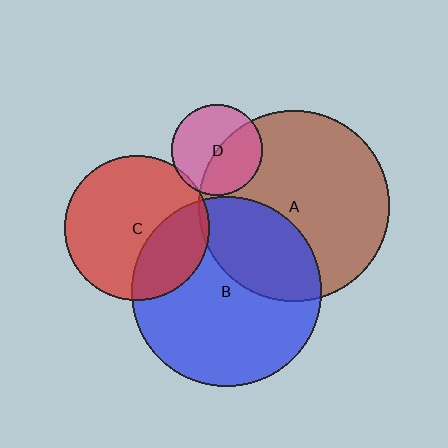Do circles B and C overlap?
Yes.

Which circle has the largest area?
Circle A (brown).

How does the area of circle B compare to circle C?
Approximately 1.7 times.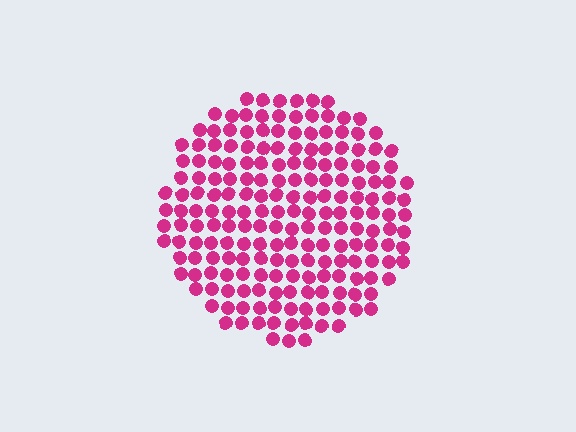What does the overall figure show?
The overall figure shows a circle.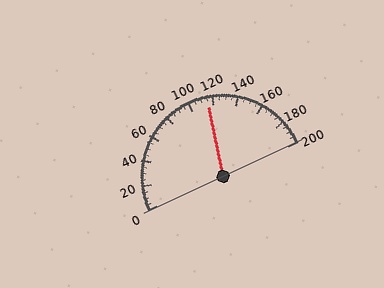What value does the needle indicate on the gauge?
The needle indicates approximately 115.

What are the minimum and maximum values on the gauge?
The gauge ranges from 0 to 200.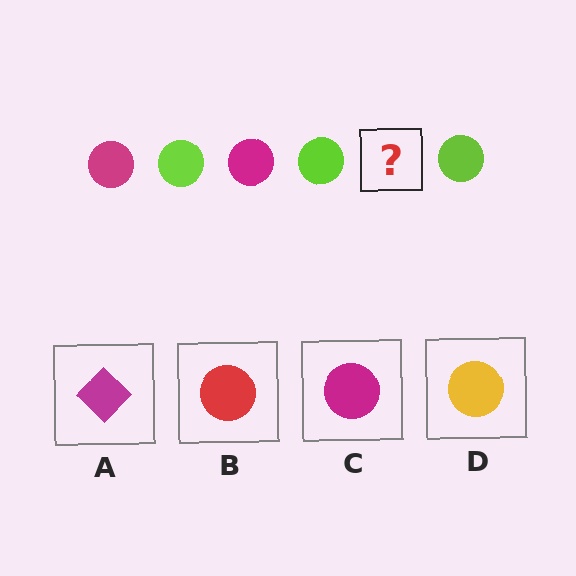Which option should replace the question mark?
Option C.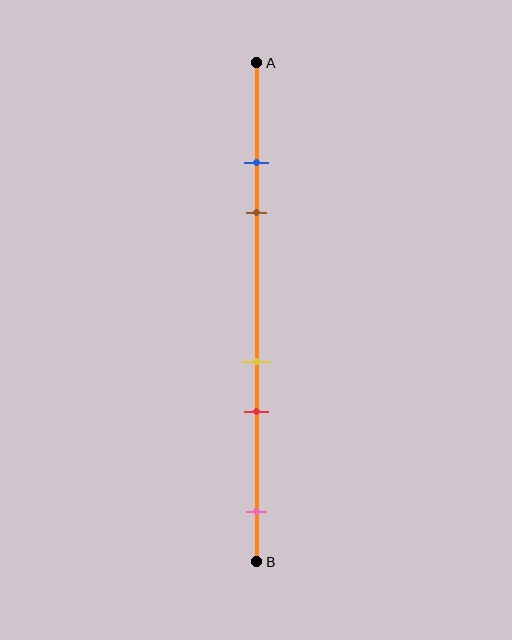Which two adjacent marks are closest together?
The blue and brown marks are the closest adjacent pair.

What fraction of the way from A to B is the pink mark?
The pink mark is approximately 90% (0.9) of the way from A to B.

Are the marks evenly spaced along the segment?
No, the marks are not evenly spaced.